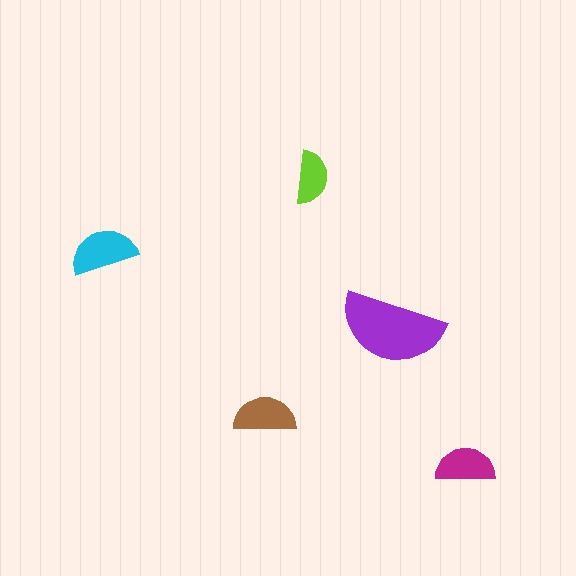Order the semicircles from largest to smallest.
the purple one, the cyan one, the brown one, the magenta one, the lime one.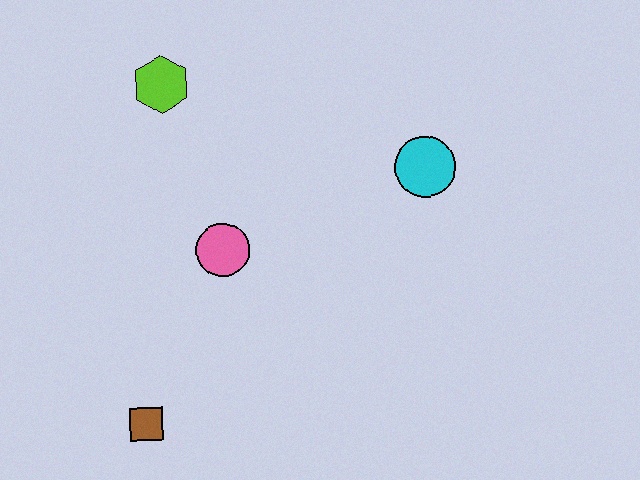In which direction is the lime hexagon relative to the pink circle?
The lime hexagon is above the pink circle.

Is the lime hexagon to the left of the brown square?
No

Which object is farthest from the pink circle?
The cyan circle is farthest from the pink circle.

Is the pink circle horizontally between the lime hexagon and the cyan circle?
Yes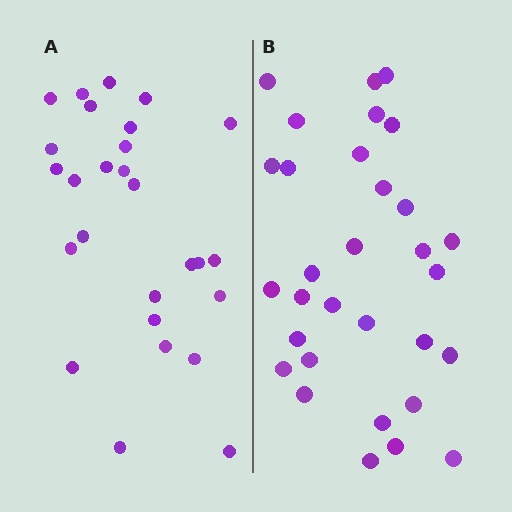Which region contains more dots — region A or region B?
Region B (the right region) has more dots.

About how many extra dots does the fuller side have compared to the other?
Region B has about 4 more dots than region A.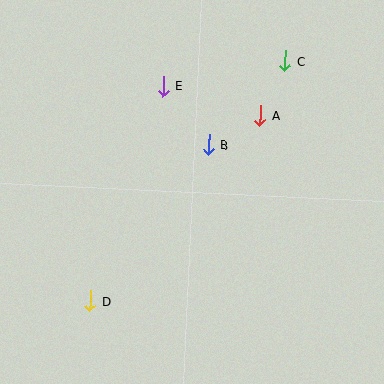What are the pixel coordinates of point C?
Point C is at (285, 61).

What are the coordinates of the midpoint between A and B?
The midpoint between A and B is at (234, 130).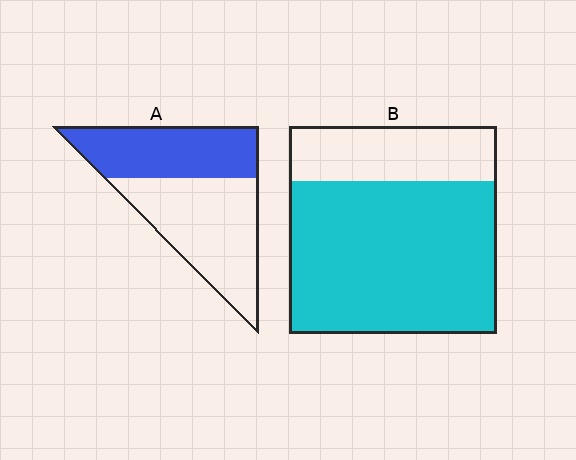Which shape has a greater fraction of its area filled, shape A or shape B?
Shape B.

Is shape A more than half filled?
No.